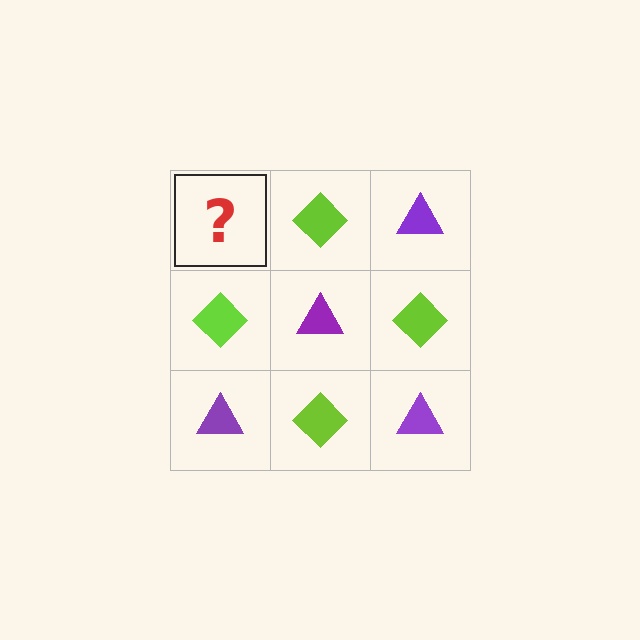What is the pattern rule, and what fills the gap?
The rule is that it alternates purple triangle and lime diamond in a checkerboard pattern. The gap should be filled with a purple triangle.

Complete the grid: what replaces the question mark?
The question mark should be replaced with a purple triangle.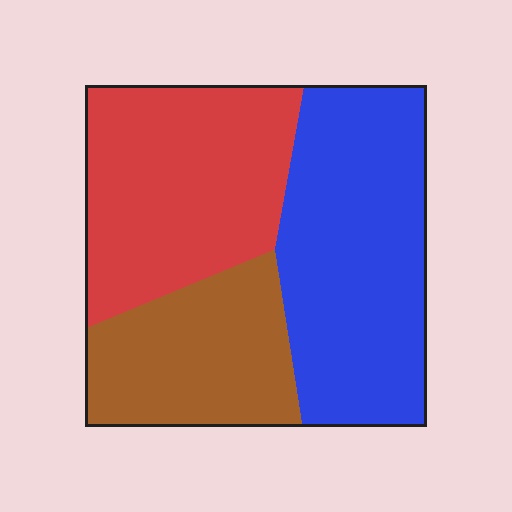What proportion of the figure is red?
Red covers 35% of the figure.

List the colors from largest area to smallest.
From largest to smallest: blue, red, brown.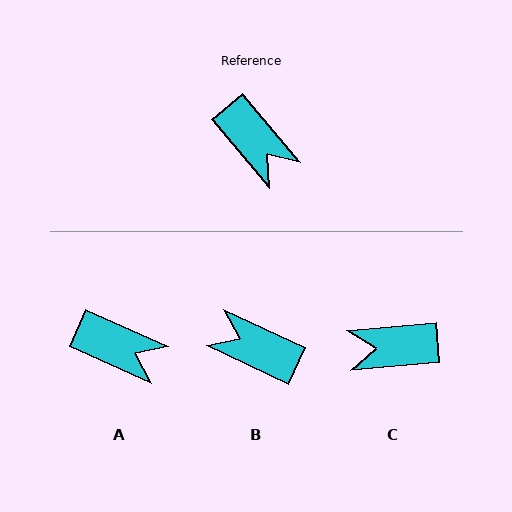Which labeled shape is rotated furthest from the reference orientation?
B, about 155 degrees away.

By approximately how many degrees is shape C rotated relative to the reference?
Approximately 125 degrees clockwise.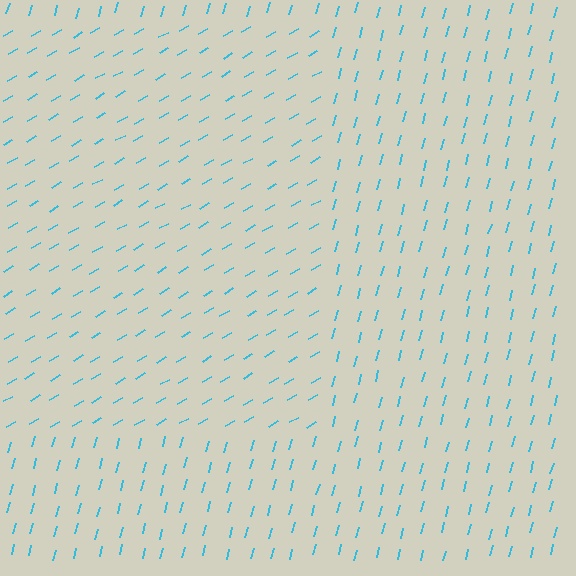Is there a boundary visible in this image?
Yes, there is a texture boundary formed by a change in line orientation.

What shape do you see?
I see a rectangle.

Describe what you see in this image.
The image is filled with small cyan line segments. A rectangle region in the image has lines oriented differently from the surrounding lines, creating a visible texture boundary.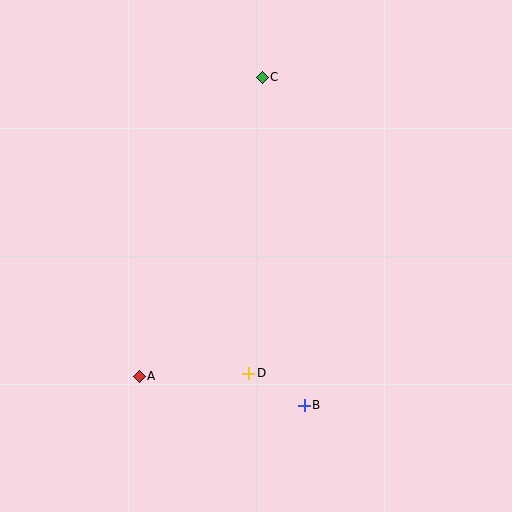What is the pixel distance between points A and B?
The distance between A and B is 168 pixels.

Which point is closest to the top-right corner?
Point C is closest to the top-right corner.